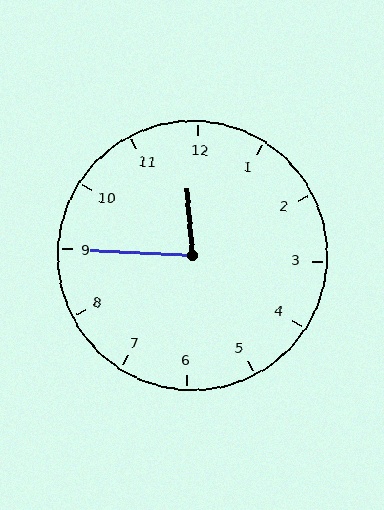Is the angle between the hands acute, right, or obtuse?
It is acute.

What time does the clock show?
11:45.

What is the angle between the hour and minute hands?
Approximately 82 degrees.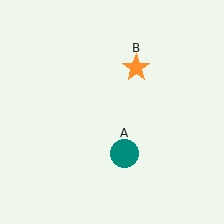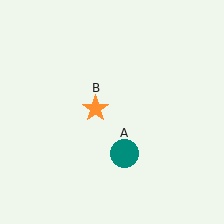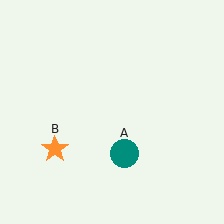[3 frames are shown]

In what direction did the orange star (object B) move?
The orange star (object B) moved down and to the left.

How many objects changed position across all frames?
1 object changed position: orange star (object B).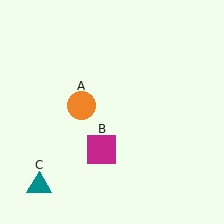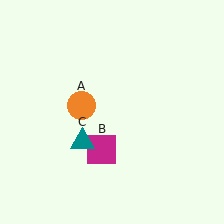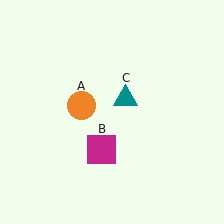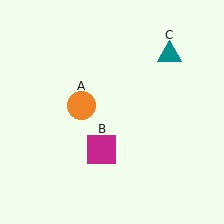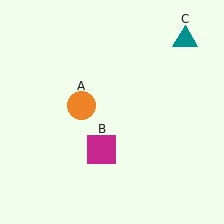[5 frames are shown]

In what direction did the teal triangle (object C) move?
The teal triangle (object C) moved up and to the right.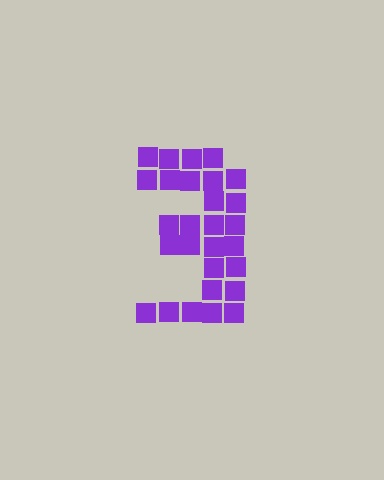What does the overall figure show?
The overall figure shows the digit 3.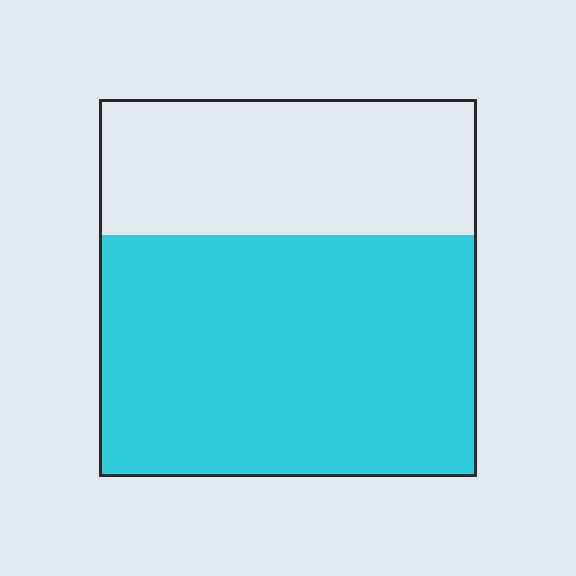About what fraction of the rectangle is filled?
About five eighths (5/8).